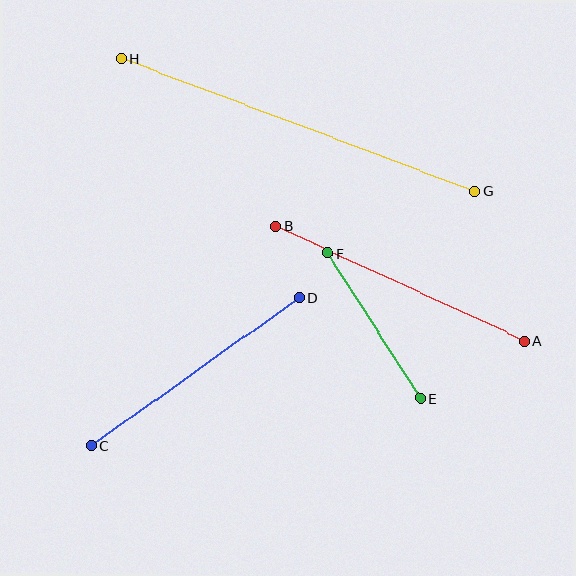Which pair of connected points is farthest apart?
Points G and H are farthest apart.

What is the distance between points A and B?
The distance is approximately 274 pixels.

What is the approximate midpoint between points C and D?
The midpoint is at approximately (195, 372) pixels.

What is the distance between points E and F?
The distance is approximately 172 pixels.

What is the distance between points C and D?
The distance is approximately 255 pixels.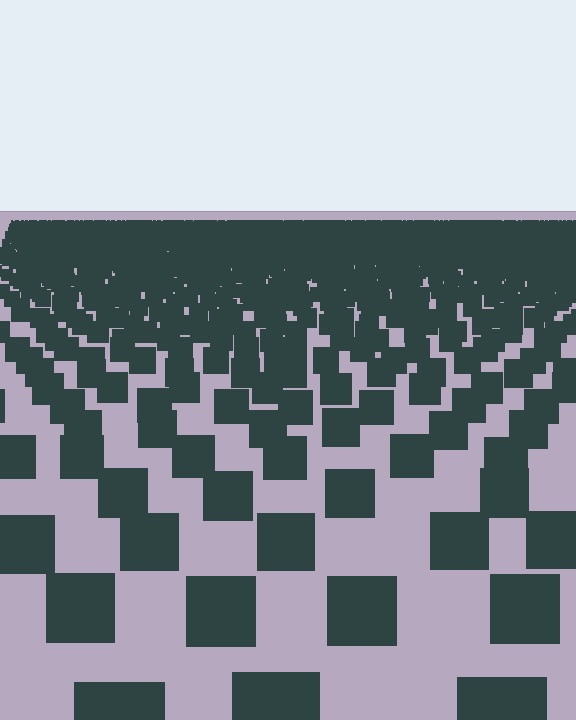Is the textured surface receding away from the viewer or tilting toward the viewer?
The surface is receding away from the viewer. Texture elements get smaller and denser toward the top.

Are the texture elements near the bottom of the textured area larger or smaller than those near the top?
Larger. Near the bottom, elements are closer to the viewer and appear at a bigger on-screen size.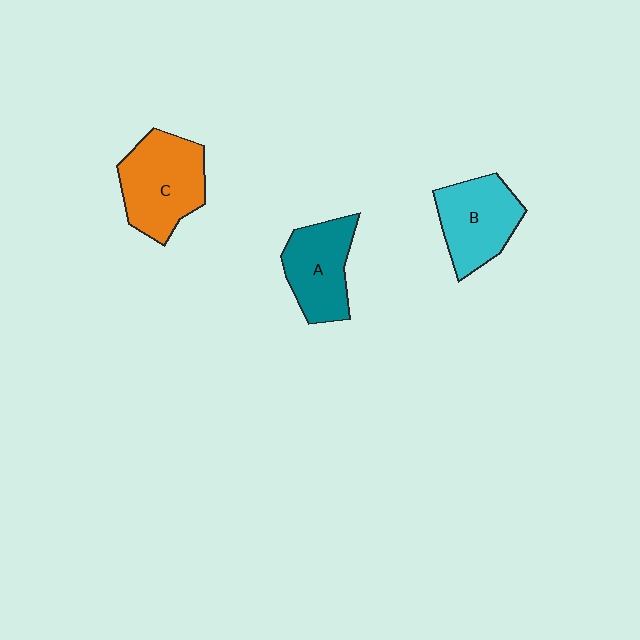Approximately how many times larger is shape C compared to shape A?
Approximately 1.2 times.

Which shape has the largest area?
Shape C (orange).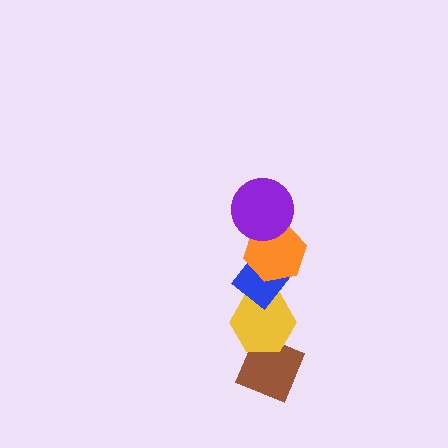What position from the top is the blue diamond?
The blue diamond is 3rd from the top.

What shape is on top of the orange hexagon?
The purple circle is on top of the orange hexagon.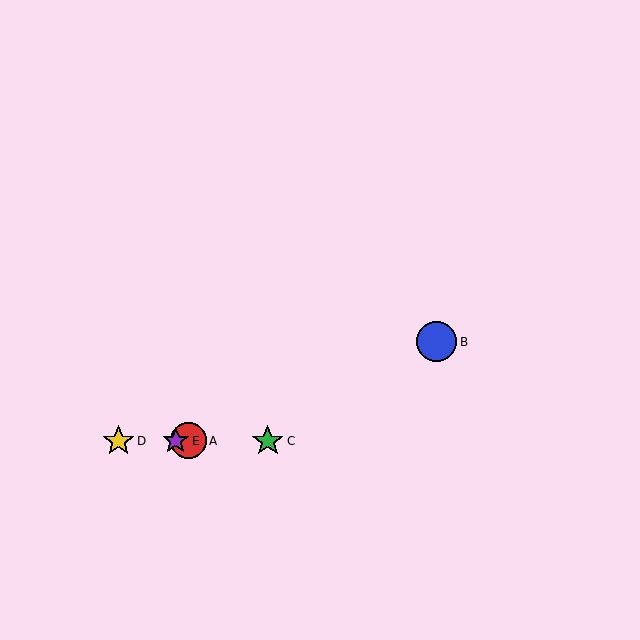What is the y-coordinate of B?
Object B is at y≈342.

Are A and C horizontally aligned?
Yes, both are at y≈441.